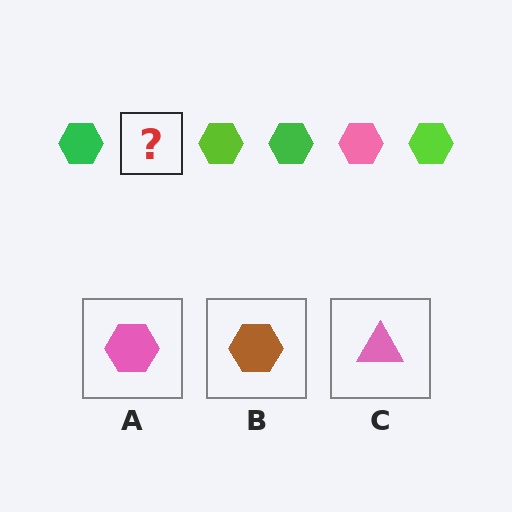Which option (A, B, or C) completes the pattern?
A.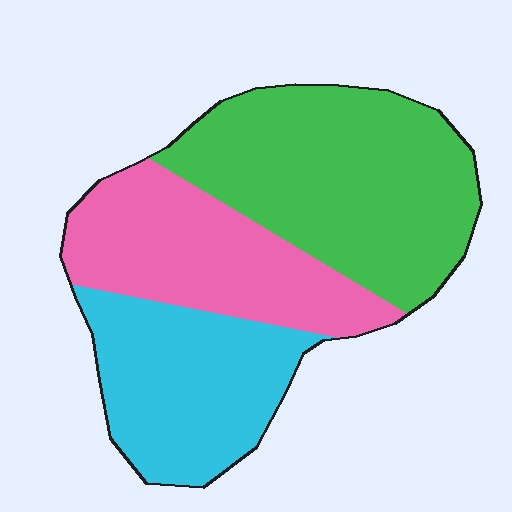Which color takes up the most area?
Green, at roughly 45%.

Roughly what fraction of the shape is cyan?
Cyan takes up between a quarter and a half of the shape.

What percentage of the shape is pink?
Pink covers around 30% of the shape.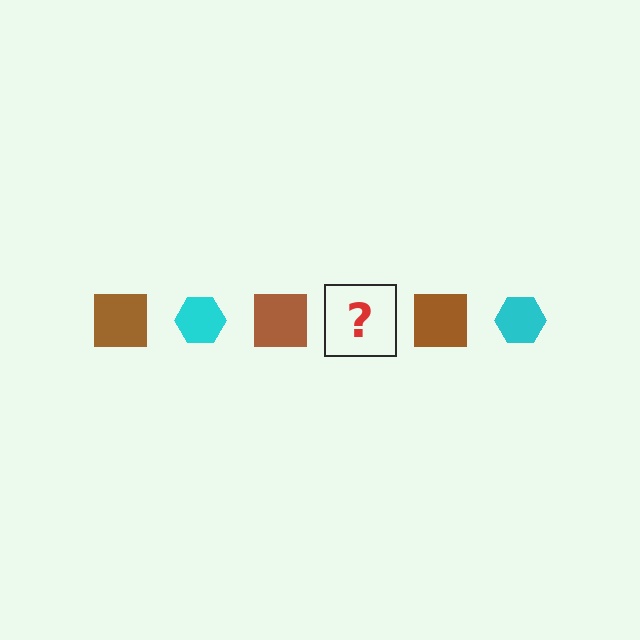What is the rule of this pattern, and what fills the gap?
The rule is that the pattern alternates between brown square and cyan hexagon. The gap should be filled with a cyan hexagon.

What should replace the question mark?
The question mark should be replaced with a cyan hexagon.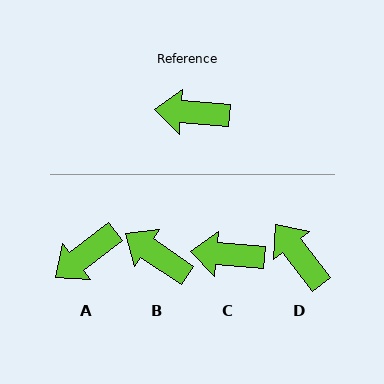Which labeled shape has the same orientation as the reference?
C.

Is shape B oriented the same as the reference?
No, it is off by about 30 degrees.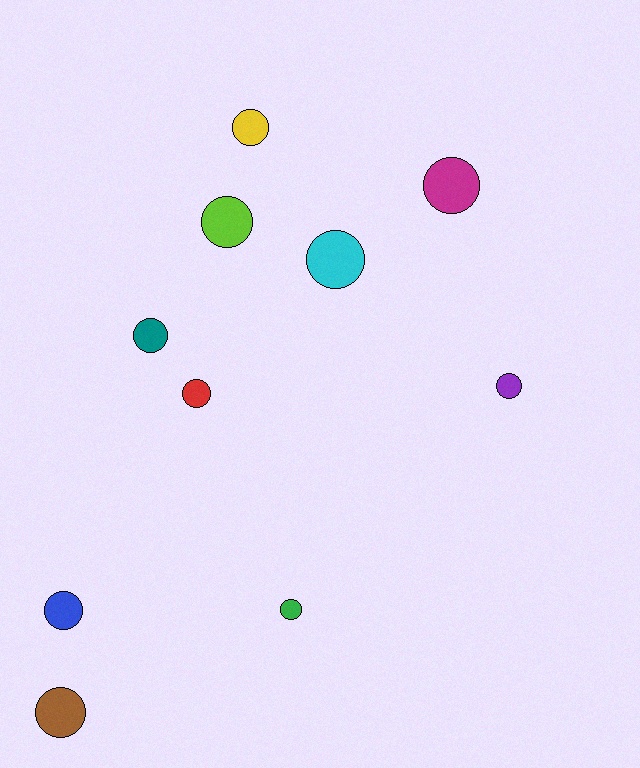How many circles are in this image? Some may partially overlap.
There are 10 circles.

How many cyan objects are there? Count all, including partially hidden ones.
There is 1 cyan object.